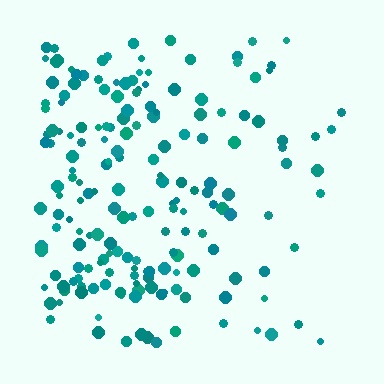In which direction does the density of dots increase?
From right to left, with the left side densest.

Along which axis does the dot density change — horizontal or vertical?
Horizontal.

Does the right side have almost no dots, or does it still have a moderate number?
Still a moderate number, just noticeably fewer than the left.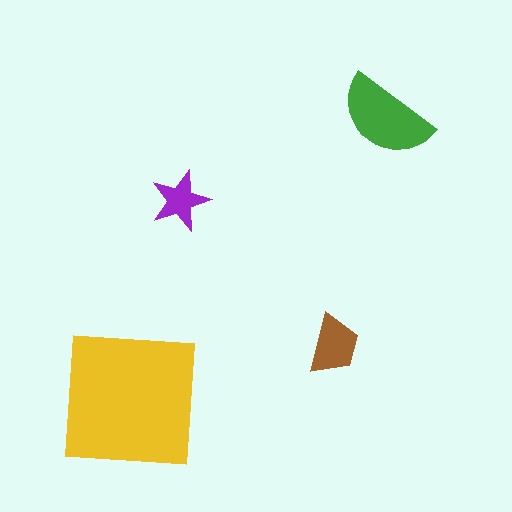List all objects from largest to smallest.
The yellow square, the green semicircle, the brown trapezoid, the purple star.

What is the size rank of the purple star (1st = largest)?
4th.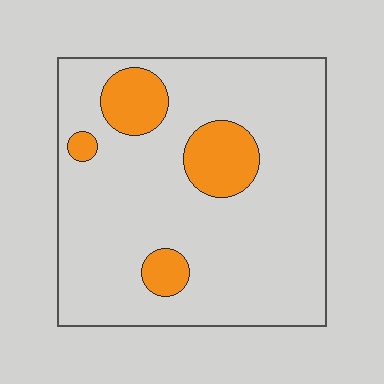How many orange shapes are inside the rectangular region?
4.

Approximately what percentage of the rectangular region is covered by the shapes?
Approximately 15%.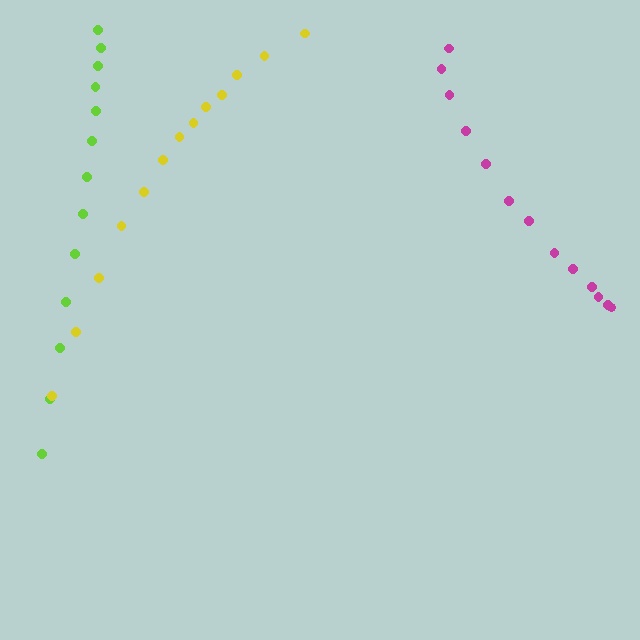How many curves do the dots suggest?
There are 3 distinct paths.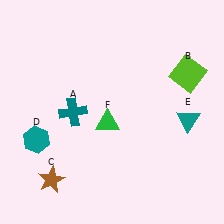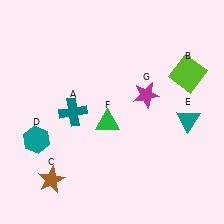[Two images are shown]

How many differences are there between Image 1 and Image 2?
There is 1 difference between the two images.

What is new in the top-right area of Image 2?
A magenta star (G) was added in the top-right area of Image 2.